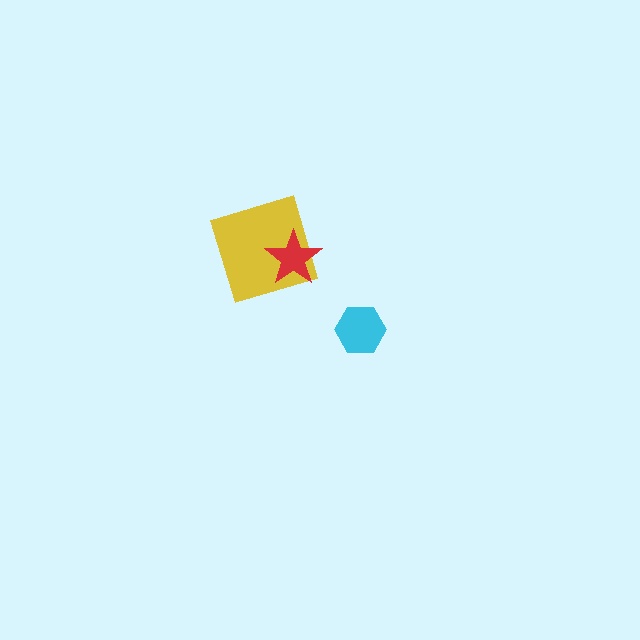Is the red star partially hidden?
No, no other shape covers it.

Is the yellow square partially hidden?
Yes, it is partially covered by another shape.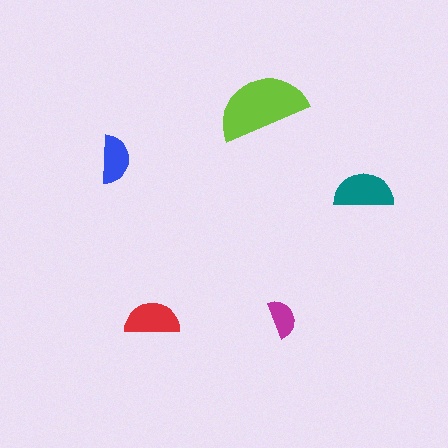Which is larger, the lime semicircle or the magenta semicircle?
The lime one.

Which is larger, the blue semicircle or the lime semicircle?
The lime one.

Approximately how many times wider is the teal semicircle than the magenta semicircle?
About 1.5 times wider.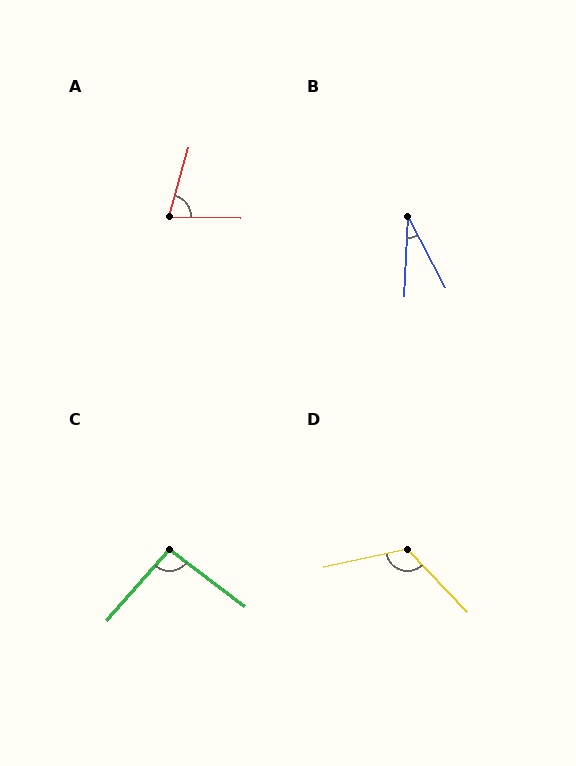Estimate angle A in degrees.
Approximately 74 degrees.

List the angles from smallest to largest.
B (30°), A (74°), C (95°), D (122°).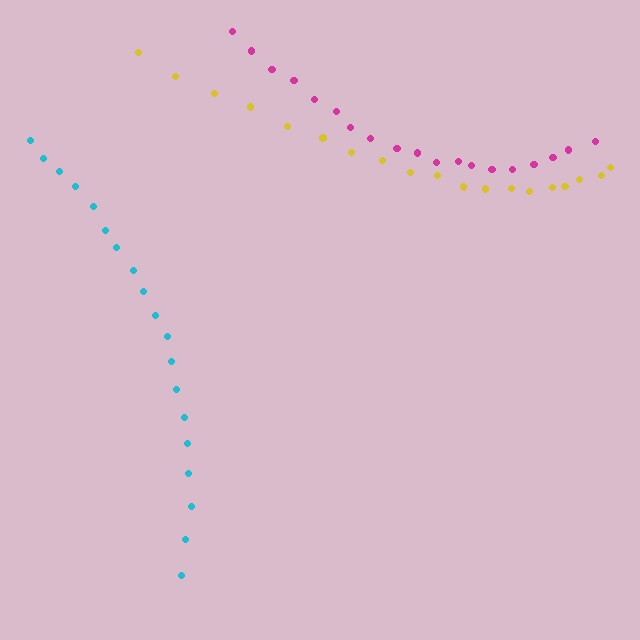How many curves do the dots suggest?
There are 3 distinct paths.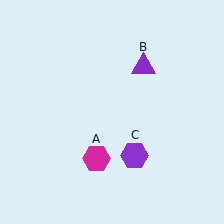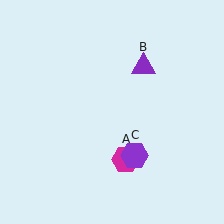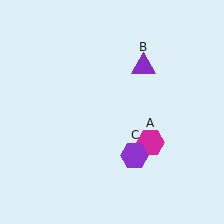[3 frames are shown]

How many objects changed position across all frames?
1 object changed position: magenta hexagon (object A).